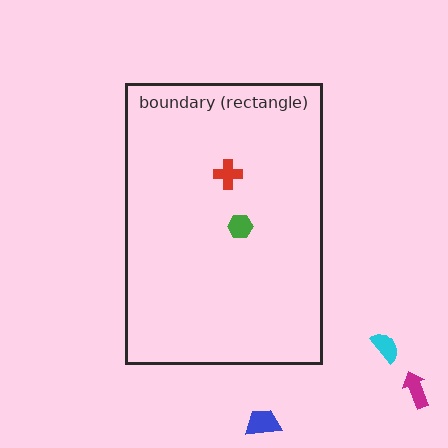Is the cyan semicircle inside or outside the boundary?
Outside.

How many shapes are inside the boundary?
2 inside, 3 outside.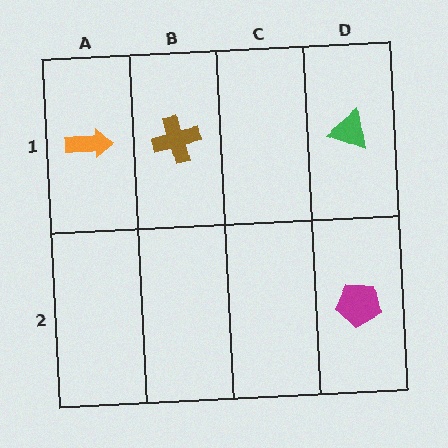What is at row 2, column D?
A magenta pentagon.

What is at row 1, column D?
A green triangle.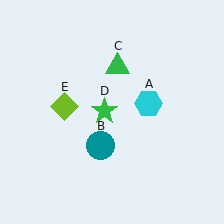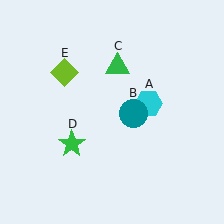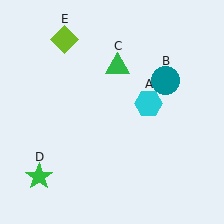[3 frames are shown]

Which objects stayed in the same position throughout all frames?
Cyan hexagon (object A) and green triangle (object C) remained stationary.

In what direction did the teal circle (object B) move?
The teal circle (object B) moved up and to the right.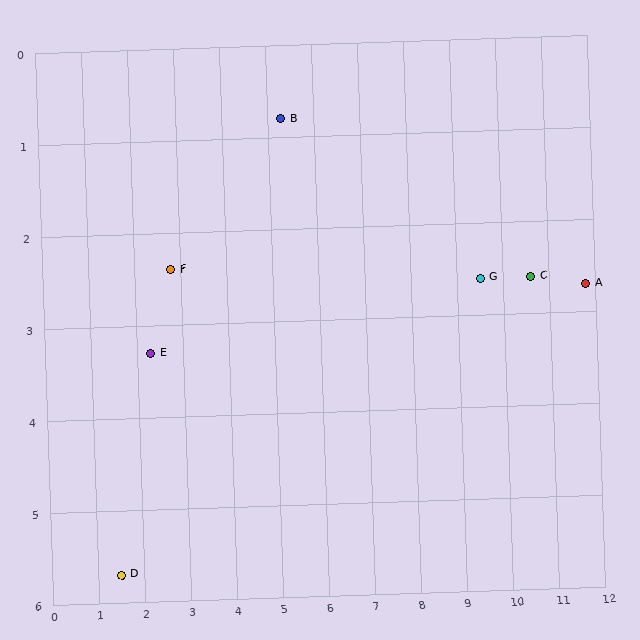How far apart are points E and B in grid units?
Points E and B are about 3.9 grid units apart.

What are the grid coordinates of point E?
Point E is at approximately (2.3, 3.3).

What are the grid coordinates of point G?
Point G is at approximately (9.5, 2.6).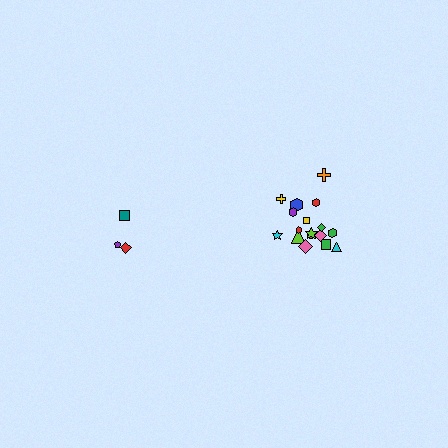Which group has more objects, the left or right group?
The right group.